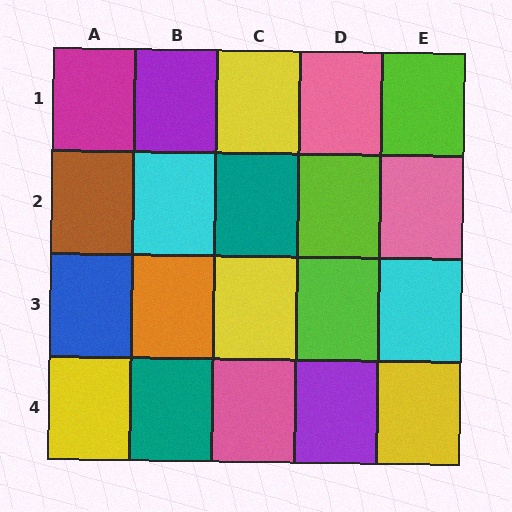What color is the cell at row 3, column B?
Orange.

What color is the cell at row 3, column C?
Yellow.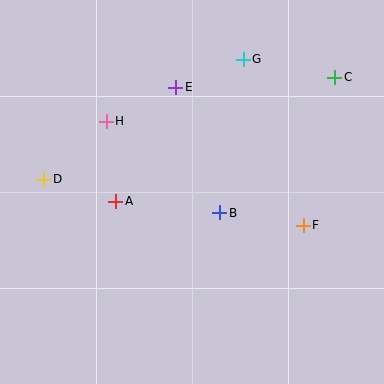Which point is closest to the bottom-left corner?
Point D is closest to the bottom-left corner.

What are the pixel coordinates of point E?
Point E is at (176, 87).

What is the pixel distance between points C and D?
The distance between C and D is 308 pixels.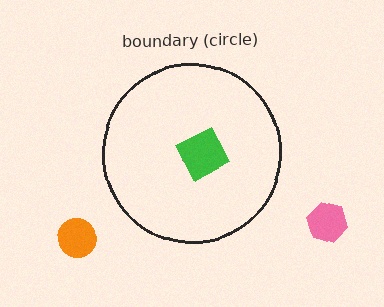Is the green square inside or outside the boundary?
Inside.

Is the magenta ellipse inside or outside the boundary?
Inside.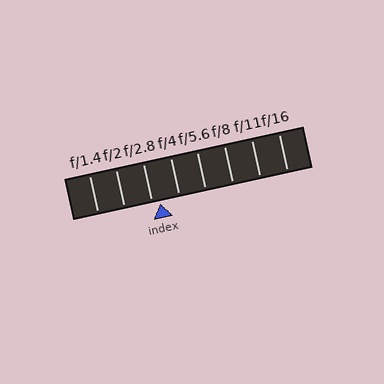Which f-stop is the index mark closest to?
The index mark is closest to f/2.8.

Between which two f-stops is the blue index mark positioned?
The index mark is between f/2.8 and f/4.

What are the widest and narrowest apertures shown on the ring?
The widest aperture shown is f/1.4 and the narrowest is f/16.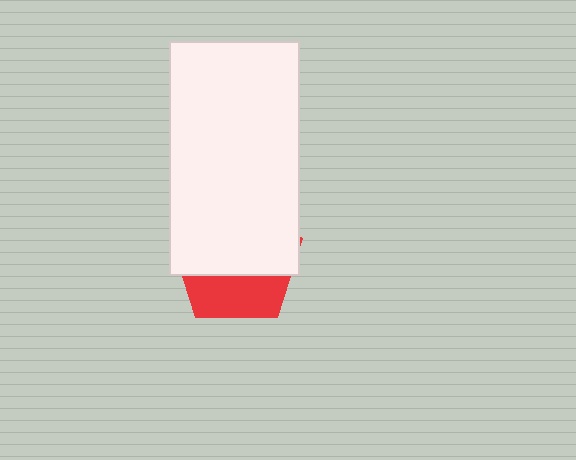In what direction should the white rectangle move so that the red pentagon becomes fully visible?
The white rectangle should move up. That is the shortest direction to clear the overlap and leave the red pentagon fully visible.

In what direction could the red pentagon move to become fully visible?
The red pentagon could move down. That would shift it out from behind the white rectangle entirely.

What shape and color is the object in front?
The object in front is a white rectangle.